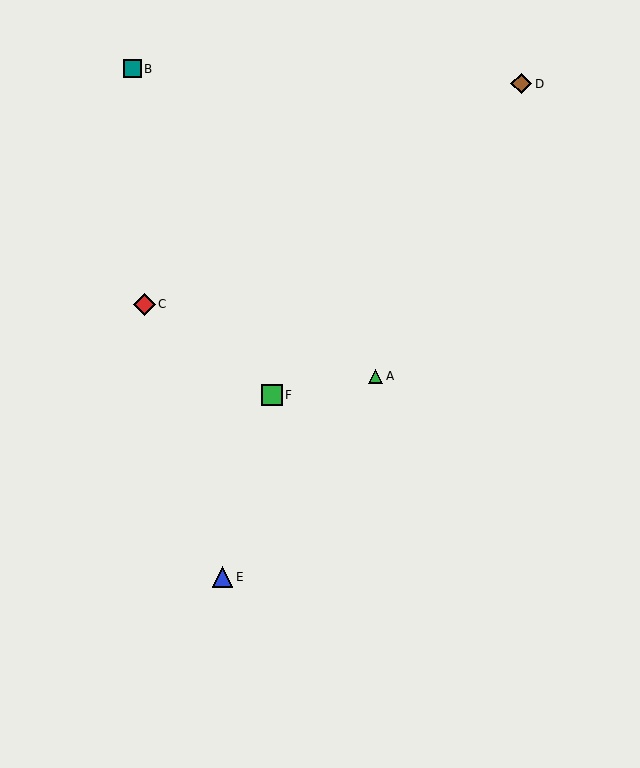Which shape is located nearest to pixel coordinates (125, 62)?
The teal square (labeled B) at (132, 69) is nearest to that location.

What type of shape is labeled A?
Shape A is a green triangle.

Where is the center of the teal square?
The center of the teal square is at (132, 69).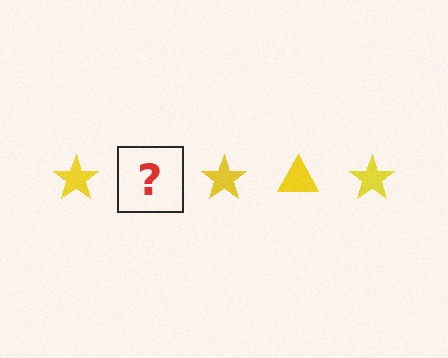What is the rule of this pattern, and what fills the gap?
The rule is that the pattern cycles through star, triangle shapes in yellow. The gap should be filled with a yellow triangle.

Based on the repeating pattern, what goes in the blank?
The blank should be a yellow triangle.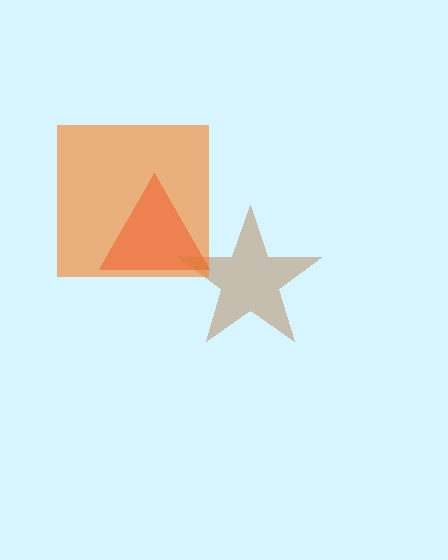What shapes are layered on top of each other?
The layered shapes are: a red triangle, a brown star, an orange square.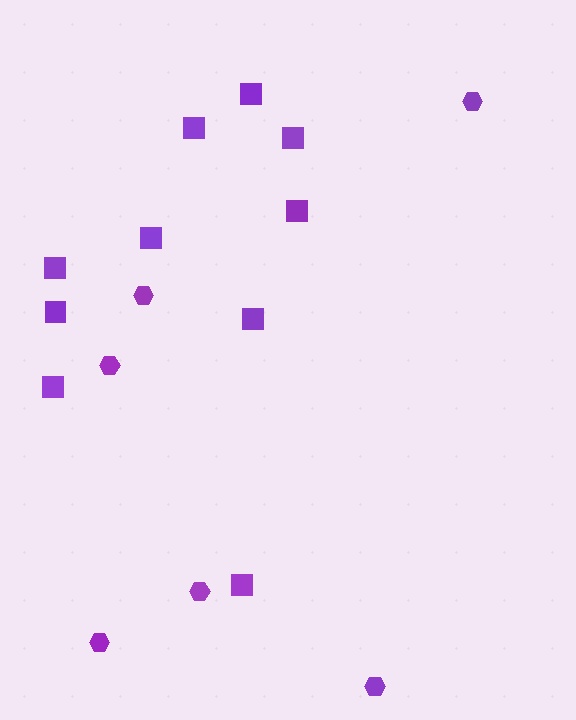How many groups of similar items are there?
There are 2 groups: one group of squares (10) and one group of hexagons (6).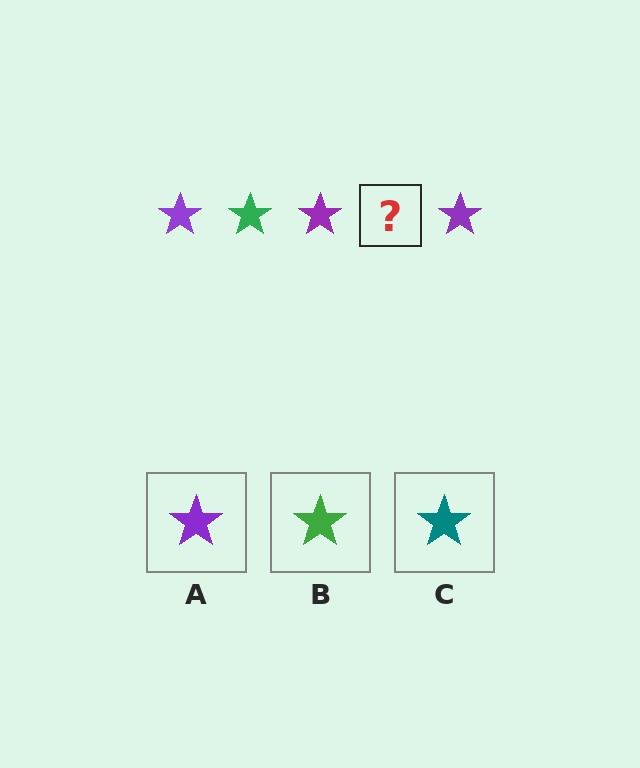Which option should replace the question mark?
Option B.